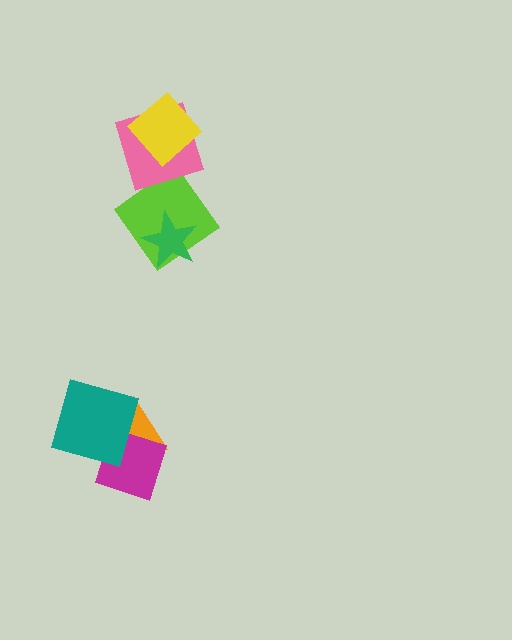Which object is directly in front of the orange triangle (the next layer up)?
The magenta square is directly in front of the orange triangle.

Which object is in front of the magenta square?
The teal square is in front of the magenta square.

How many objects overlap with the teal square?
2 objects overlap with the teal square.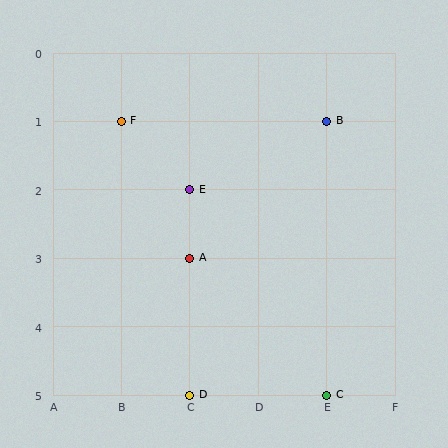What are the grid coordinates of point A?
Point A is at grid coordinates (C, 3).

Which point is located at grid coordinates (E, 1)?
Point B is at (E, 1).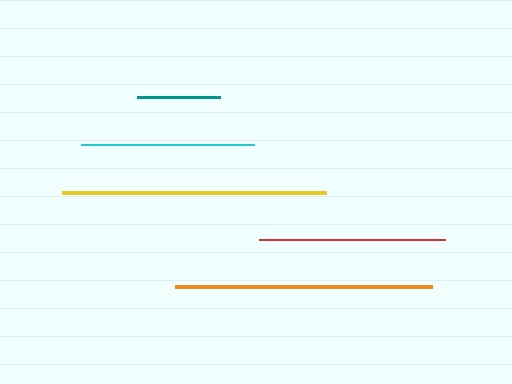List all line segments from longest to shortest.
From longest to shortest: yellow, orange, red, cyan, teal.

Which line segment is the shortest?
The teal line is the shortest at approximately 83 pixels.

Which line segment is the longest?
The yellow line is the longest at approximately 264 pixels.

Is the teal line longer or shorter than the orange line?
The orange line is longer than the teal line.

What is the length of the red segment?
The red segment is approximately 187 pixels long.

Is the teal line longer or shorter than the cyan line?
The cyan line is longer than the teal line.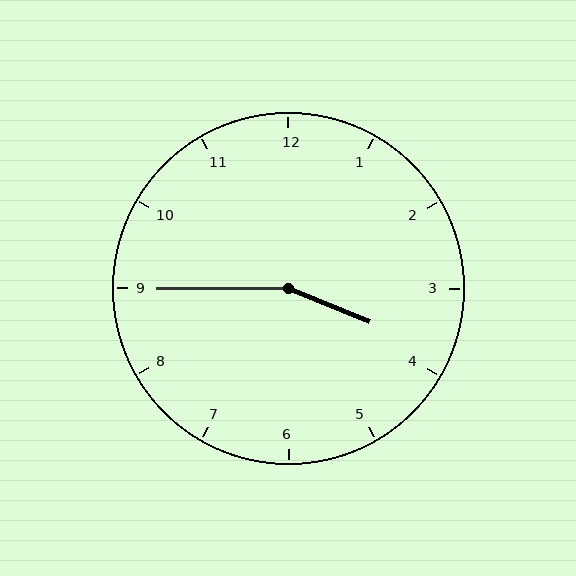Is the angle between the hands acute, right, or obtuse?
It is obtuse.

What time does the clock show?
3:45.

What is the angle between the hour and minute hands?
Approximately 158 degrees.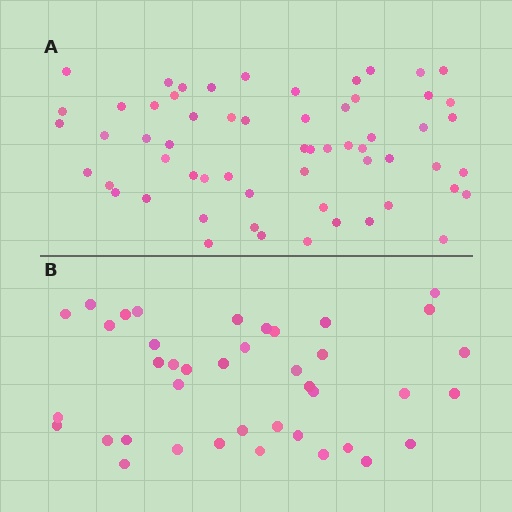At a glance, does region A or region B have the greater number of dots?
Region A (the top region) has more dots.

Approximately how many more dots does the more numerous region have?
Region A has approximately 20 more dots than region B.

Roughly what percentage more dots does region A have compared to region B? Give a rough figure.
About 50% more.